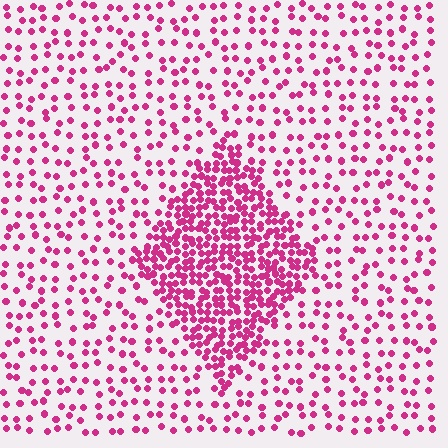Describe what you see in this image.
The image contains small magenta elements arranged at two different densities. A diamond-shaped region is visible where the elements are more densely packed than the surrounding area.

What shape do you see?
I see a diamond.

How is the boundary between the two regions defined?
The boundary is defined by a change in element density (approximately 2.9x ratio). All elements are the same color, size, and shape.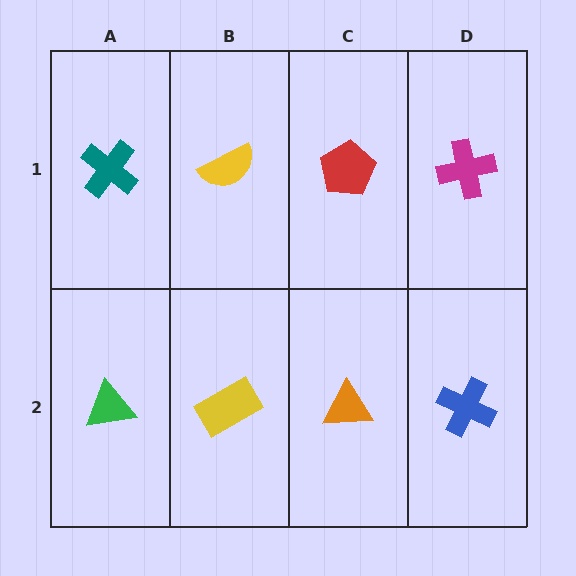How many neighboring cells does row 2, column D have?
2.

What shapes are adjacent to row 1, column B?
A yellow rectangle (row 2, column B), a teal cross (row 1, column A), a red pentagon (row 1, column C).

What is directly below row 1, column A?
A green triangle.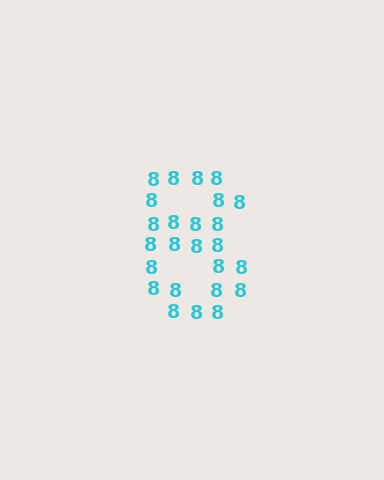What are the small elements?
The small elements are digit 8's.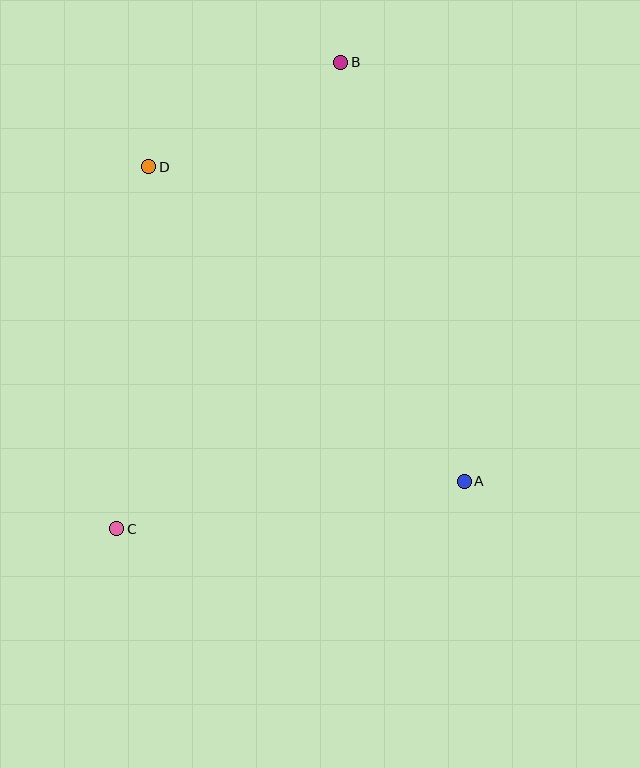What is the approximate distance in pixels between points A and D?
The distance between A and D is approximately 445 pixels.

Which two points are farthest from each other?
Points B and C are farthest from each other.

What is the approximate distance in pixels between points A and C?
The distance between A and C is approximately 351 pixels.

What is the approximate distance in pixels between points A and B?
The distance between A and B is approximately 437 pixels.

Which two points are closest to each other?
Points B and D are closest to each other.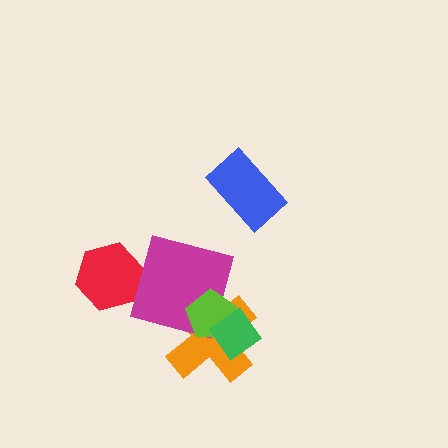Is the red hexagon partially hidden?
No, no other shape covers it.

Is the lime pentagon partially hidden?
Yes, it is partially covered by another shape.